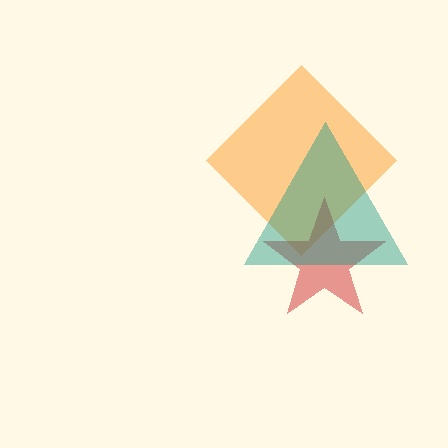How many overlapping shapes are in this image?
There are 3 overlapping shapes in the image.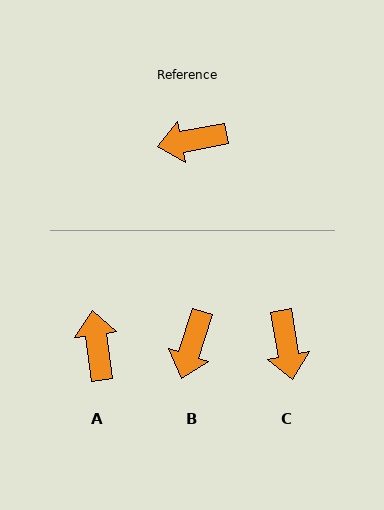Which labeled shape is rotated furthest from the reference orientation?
A, about 93 degrees away.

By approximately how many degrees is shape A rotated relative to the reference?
Approximately 93 degrees clockwise.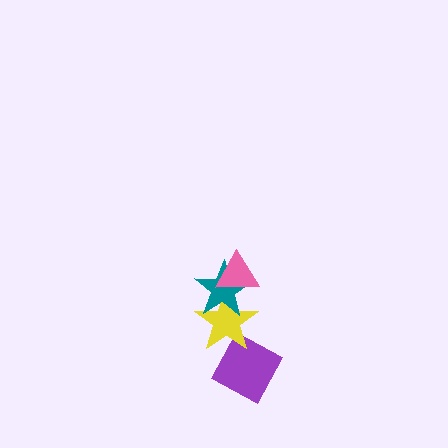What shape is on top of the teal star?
The pink triangle is on top of the teal star.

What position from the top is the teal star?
The teal star is 2nd from the top.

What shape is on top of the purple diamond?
The yellow star is on top of the purple diamond.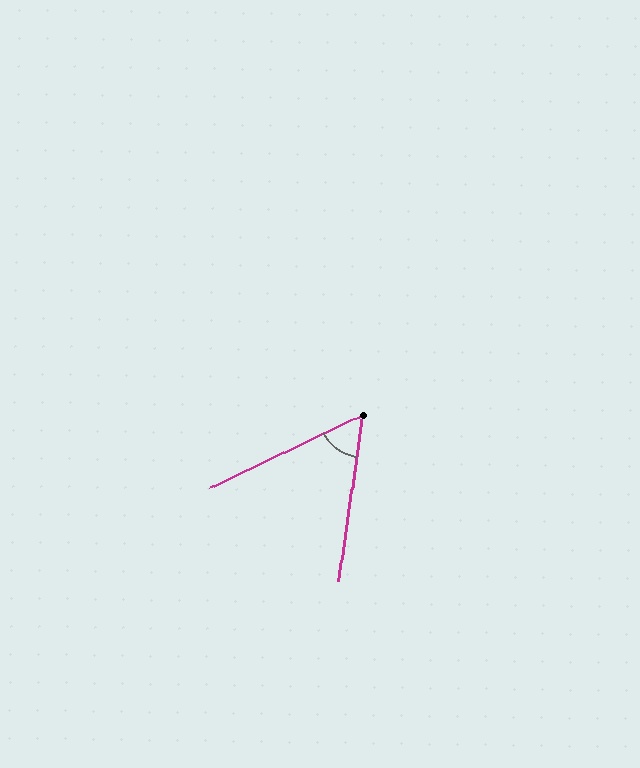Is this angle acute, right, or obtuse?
It is acute.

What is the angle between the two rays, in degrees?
Approximately 56 degrees.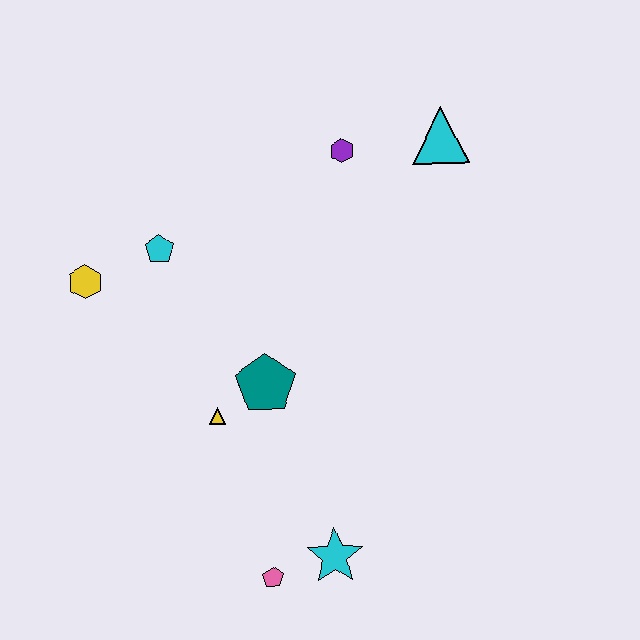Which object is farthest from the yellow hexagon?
The cyan triangle is farthest from the yellow hexagon.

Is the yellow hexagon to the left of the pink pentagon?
Yes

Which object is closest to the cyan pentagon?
The yellow hexagon is closest to the cyan pentagon.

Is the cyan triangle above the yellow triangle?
Yes